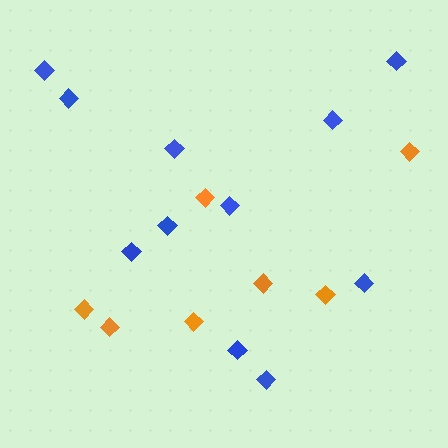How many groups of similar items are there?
There are 2 groups: one group of orange diamonds (7) and one group of blue diamonds (11).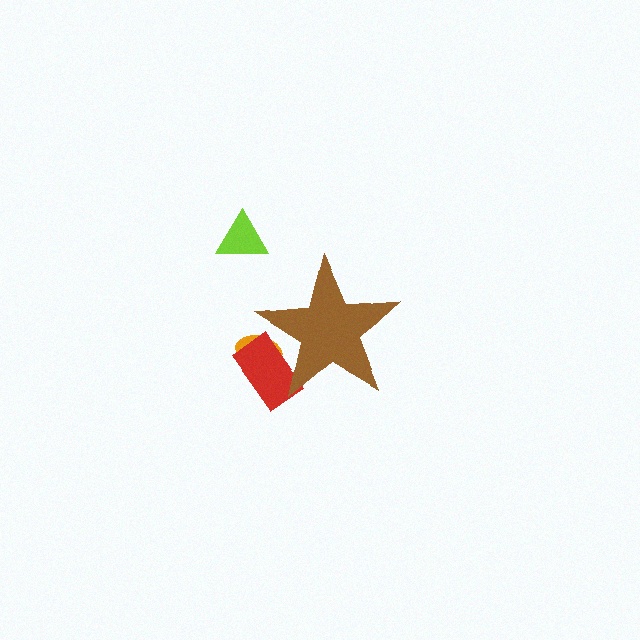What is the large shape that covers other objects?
A brown star.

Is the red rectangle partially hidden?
Yes, the red rectangle is partially hidden behind the brown star.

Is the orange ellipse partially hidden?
Yes, the orange ellipse is partially hidden behind the brown star.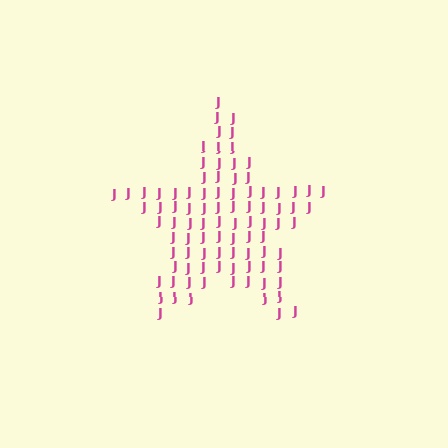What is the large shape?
The large shape is a star.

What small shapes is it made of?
It is made of small letter J's.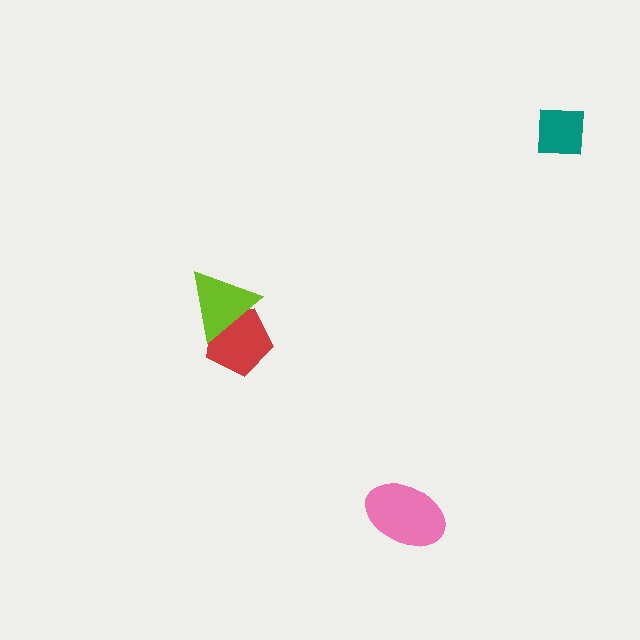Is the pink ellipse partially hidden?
No, no other shape covers it.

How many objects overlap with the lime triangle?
1 object overlaps with the lime triangle.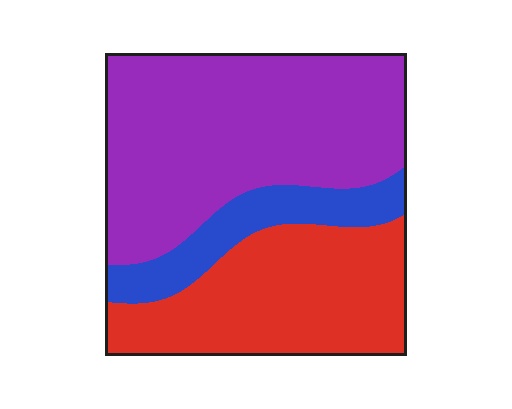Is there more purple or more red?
Purple.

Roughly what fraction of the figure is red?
Red covers 34% of the figure.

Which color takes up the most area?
Purple, at roughly 50%.